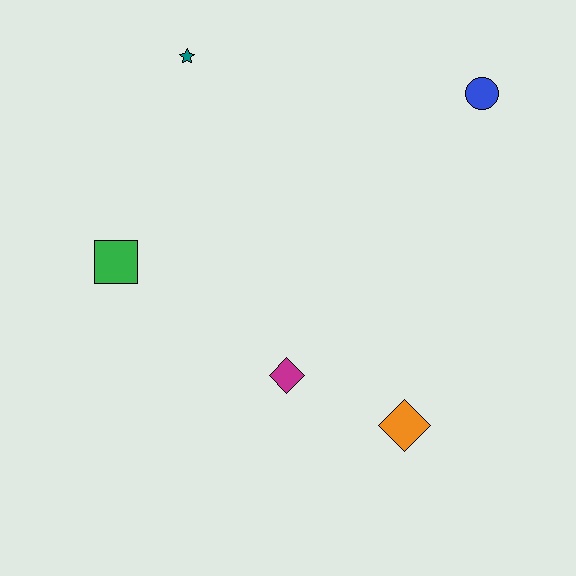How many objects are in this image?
There are 5 objects.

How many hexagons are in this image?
There are no hexagons.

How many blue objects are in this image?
There is 1 blue object.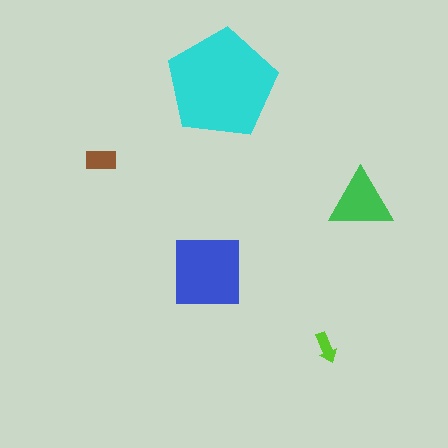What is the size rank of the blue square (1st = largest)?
2nd.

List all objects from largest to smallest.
The cyan pentagon, the blue square, the green triangle, the brown rectangle, the lime arrow.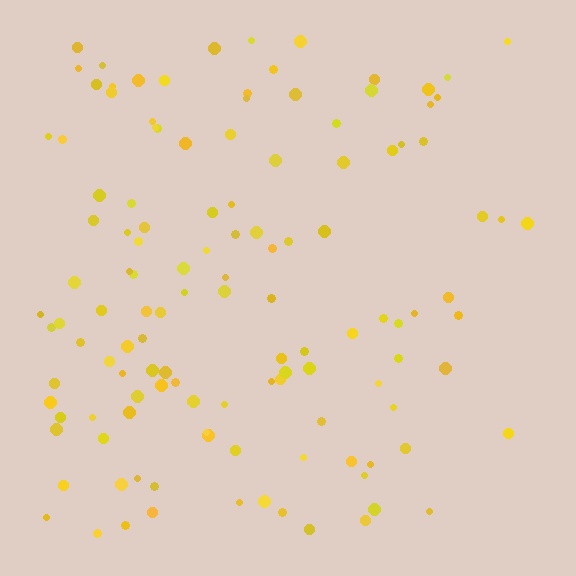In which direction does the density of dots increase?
From right to left, with the left side densest.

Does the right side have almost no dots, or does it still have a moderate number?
Still a moderate number, just noticeably fewer than the left.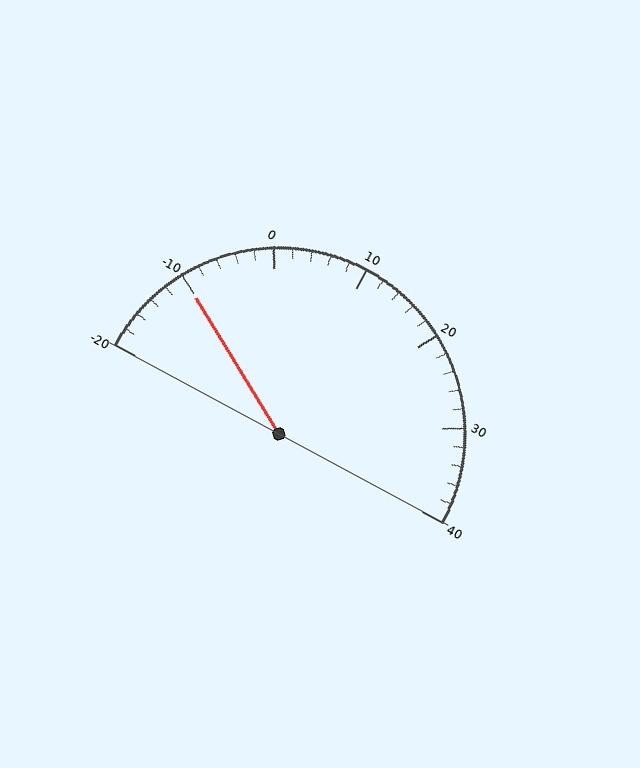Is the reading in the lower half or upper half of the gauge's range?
The reading is in the lower half of the range (-20 to 40).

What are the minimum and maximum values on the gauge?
The gauge ranges from -20 to 40.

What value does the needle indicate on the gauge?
The needle indicates approximately -10.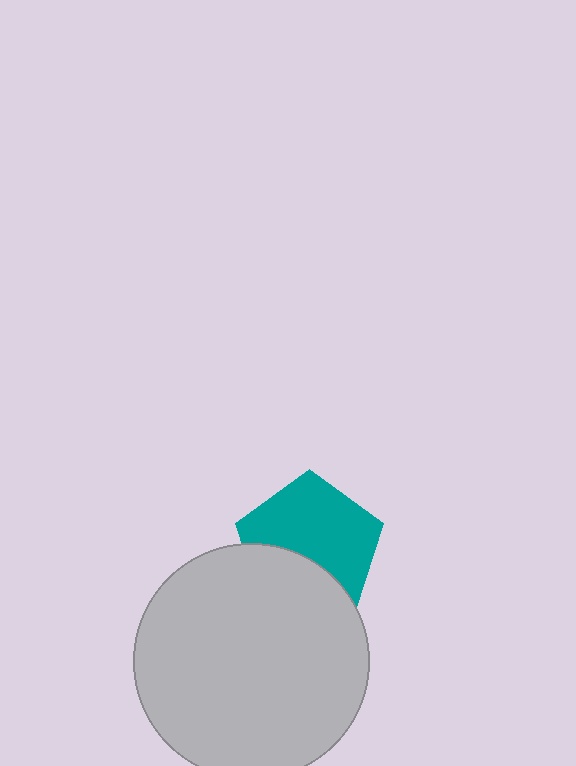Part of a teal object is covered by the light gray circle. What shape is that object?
It is a pentagon.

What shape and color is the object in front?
The object in front is a light gray circle.